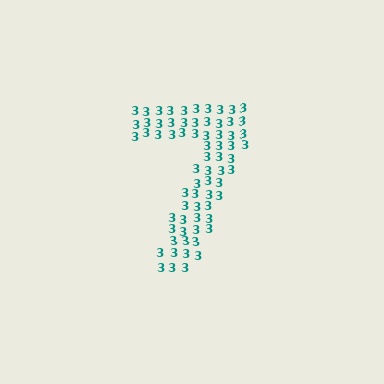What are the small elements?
The small elements are digit 3's.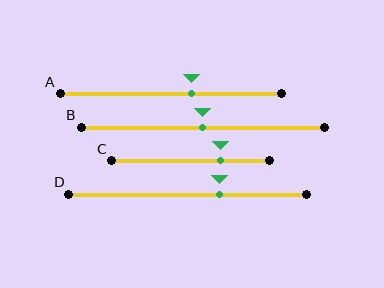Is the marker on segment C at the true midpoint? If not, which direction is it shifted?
No, the marker on segment C is shifted to the right by about 19% of the segment length.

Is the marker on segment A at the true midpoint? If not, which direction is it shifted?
No, the marker on segment A is shifted to the right by about 10% of the segment length.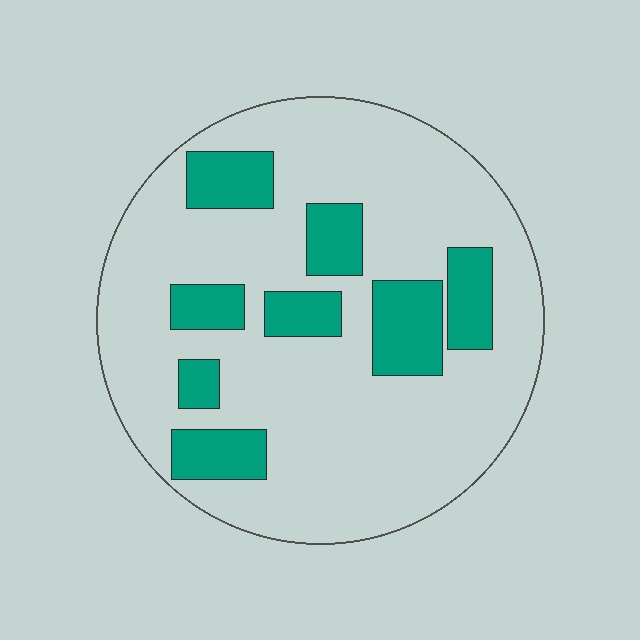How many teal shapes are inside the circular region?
8.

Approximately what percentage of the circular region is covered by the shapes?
Approximately 20%.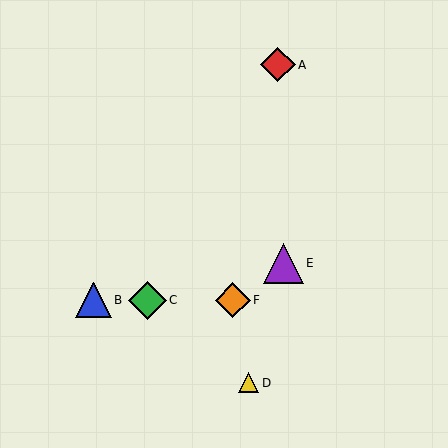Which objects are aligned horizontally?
Objects B, C, F are aligned horizontally.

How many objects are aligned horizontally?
3 objects (B, C, F) are aligned horizontally.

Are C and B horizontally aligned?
Yes, both are at y≈300.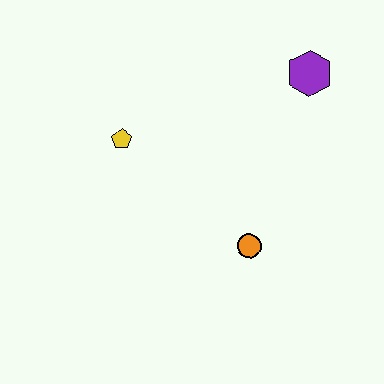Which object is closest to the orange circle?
The yellow pentagon is closest to the orange circle.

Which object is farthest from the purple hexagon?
The yellow pentagon is farthest from the purple hexagon.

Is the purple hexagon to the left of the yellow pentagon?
No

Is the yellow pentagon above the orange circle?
Yes